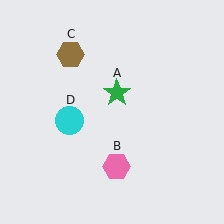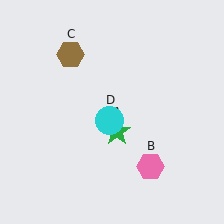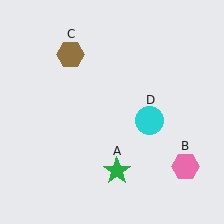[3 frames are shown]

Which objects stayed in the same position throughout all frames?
Brown hexagon (object C) remained stationary.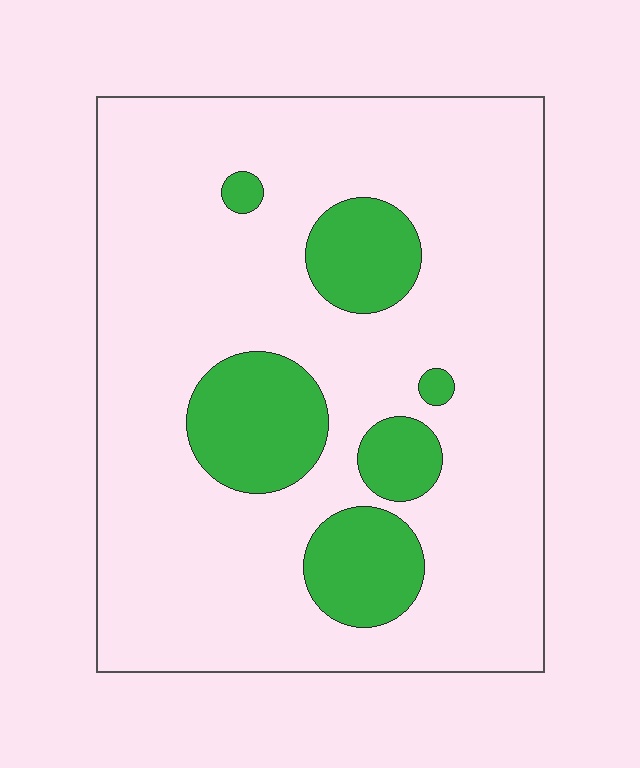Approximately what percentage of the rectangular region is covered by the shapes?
Approximately 20%.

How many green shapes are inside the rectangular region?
6.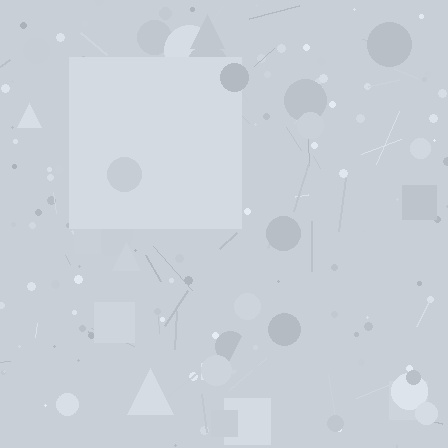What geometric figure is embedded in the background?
A square is embedded in the background.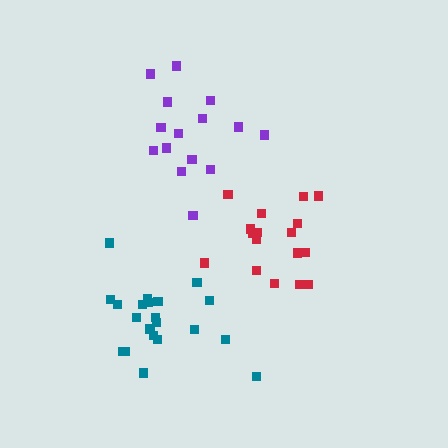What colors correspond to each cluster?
The clusters are colored: red, teal, purple.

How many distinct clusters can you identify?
There are 3 distinct clusters.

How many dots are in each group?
Group 1: 18 dots, Group 2: 21 dots, Group 3: 15 dots (54 total).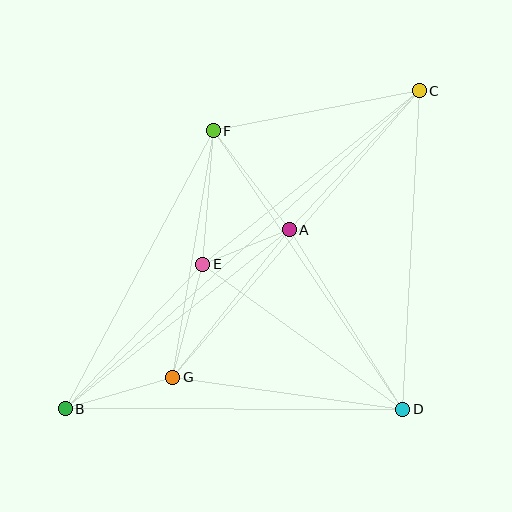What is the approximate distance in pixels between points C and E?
The distance between C and E is approximately 278 pixels.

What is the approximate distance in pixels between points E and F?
The distance between E and F is approximately 134 pixels.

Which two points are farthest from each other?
Points B and C are farthest from each other.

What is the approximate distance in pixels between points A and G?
The distance between A and G is approximately 188 pixels.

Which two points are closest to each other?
Points A and E are closest to each other.